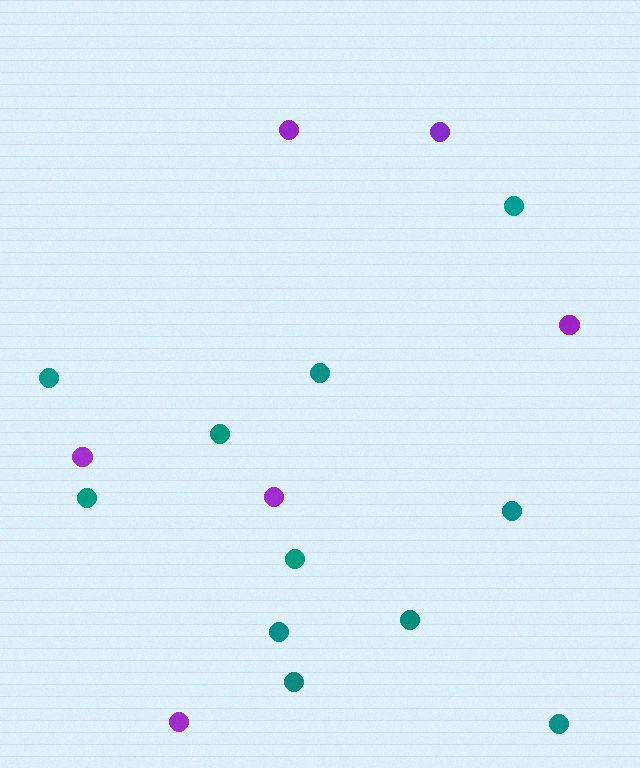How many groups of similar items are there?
There are 2 groups: one group of purple circles (6) and one group of teal circles (11).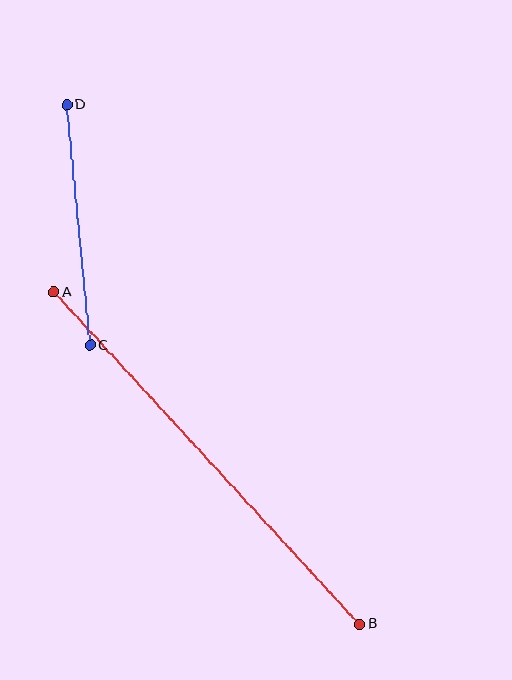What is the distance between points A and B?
The distance is approximately 451 pixels.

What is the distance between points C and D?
The distance is approximately 242 pixels.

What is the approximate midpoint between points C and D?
The midpoint is at approximately (79, 225) pixels.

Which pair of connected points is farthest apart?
Points A and B are farthest apart.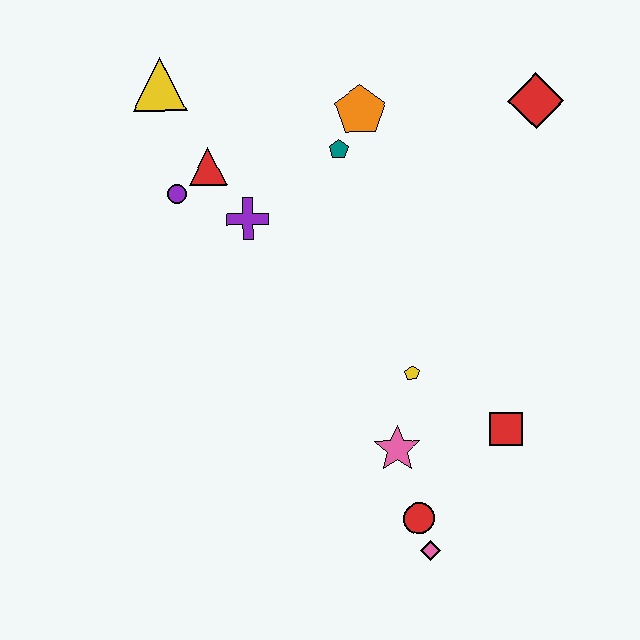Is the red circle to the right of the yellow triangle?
Yes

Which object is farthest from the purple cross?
The pink diamond is farthest from the purple cross.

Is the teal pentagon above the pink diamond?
Yes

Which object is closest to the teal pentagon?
The orange pentagon is closest to the teal pentagon.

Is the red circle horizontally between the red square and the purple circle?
Yes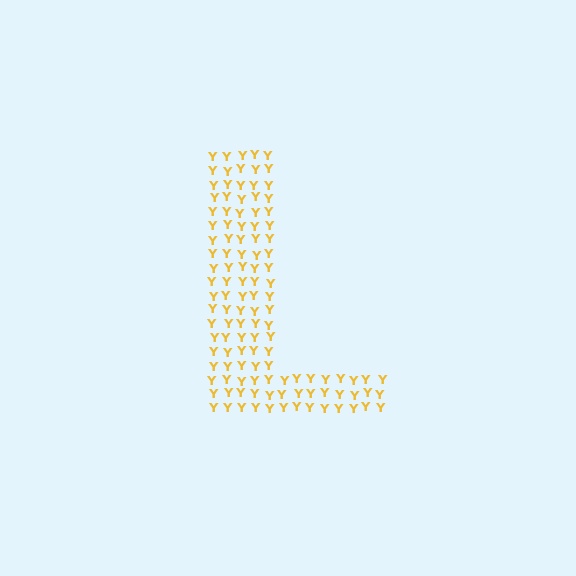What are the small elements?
The small elements are letter Y's.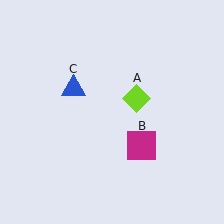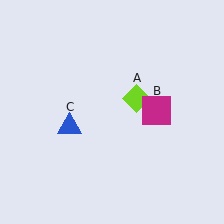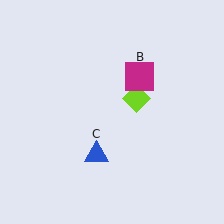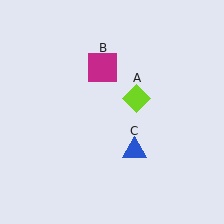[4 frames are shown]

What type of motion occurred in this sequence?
The magenta square (object B), blue triangle (object C) rotated counterclockwise around the center of the scene.